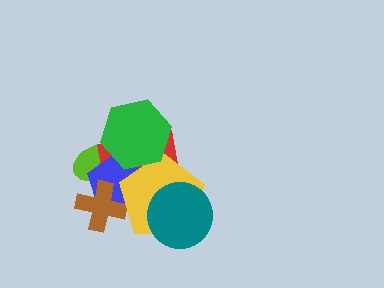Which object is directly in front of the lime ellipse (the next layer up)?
The red rectangle is directly in front of the lime ellipse.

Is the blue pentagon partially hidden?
Yes, it is partially covered by another shape.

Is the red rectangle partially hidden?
Yes, it is partially covered by another shape.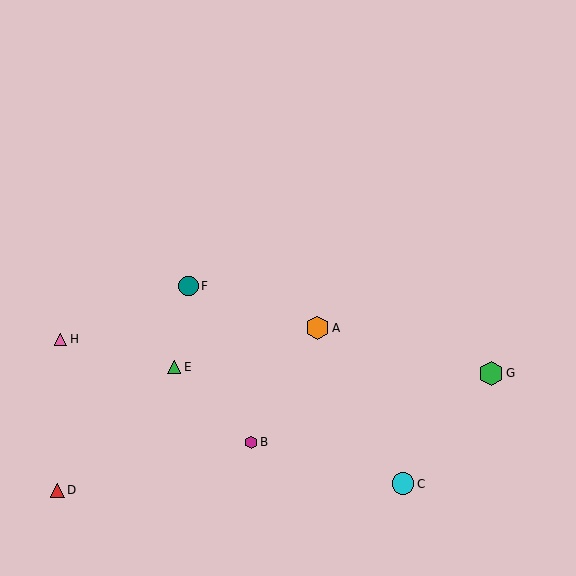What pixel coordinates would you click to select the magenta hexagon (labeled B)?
Click at (251, 442) to select the magenta hexagon B.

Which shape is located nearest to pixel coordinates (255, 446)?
The magenta hexagon (labeled B) at (251, 442) is nearest to that location.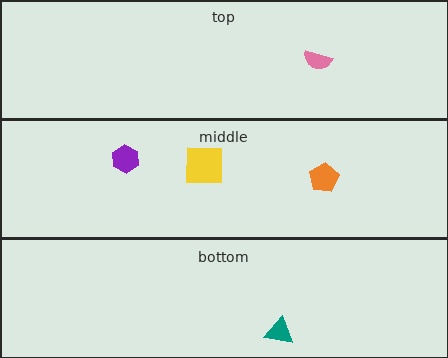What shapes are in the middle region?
The orange pentagon, the purple hexagon, the yellow square.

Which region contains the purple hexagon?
The middle region.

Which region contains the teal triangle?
The bottom region.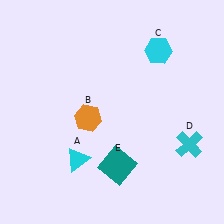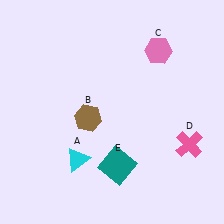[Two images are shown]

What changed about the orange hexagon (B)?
In Image 1, B is orange. In Image 2, it changed to brown.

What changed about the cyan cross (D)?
In Image 1, D is cyan. In Image 2, it changed to pink.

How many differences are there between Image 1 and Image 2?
There are 3 differences between the two images.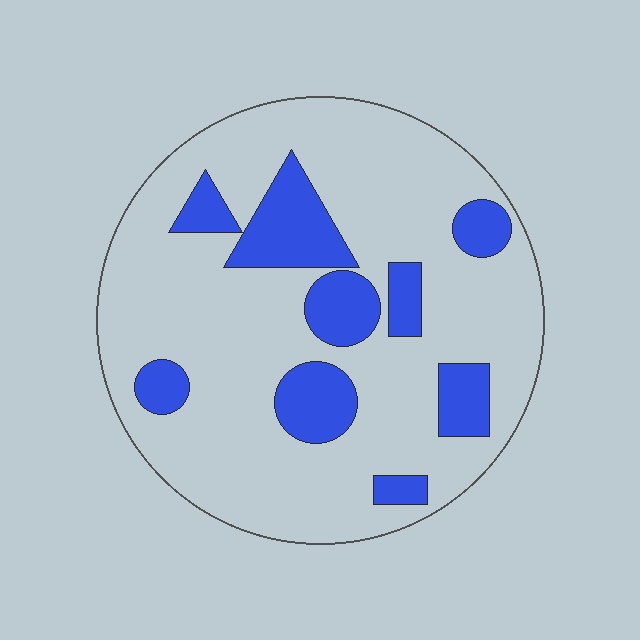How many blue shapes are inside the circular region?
9.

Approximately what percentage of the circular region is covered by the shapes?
Approximately 20%.